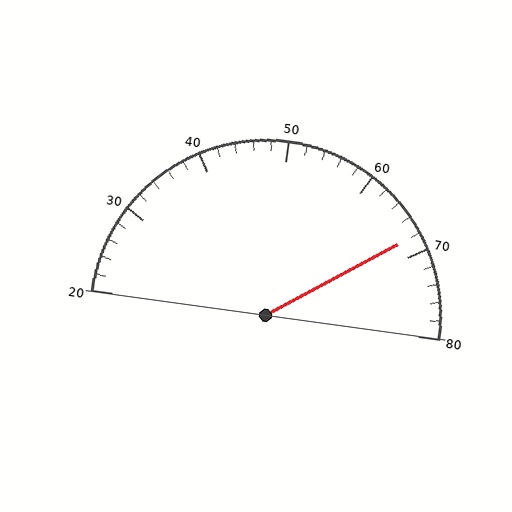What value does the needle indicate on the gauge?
The needle indicates approximately 68.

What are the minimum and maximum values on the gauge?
The gauge ranges from 20 to 80.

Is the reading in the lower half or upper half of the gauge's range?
The reading is in the upper half of the range (20 to 80).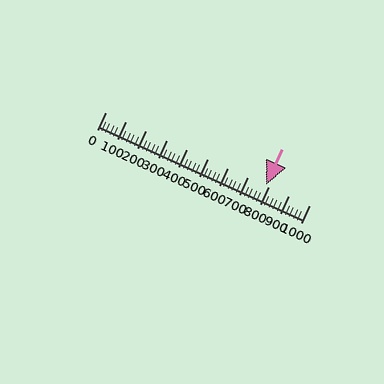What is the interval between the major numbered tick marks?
The major tick marks are spaced 100 units apart.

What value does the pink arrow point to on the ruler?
The pink arrow points to approximately 789.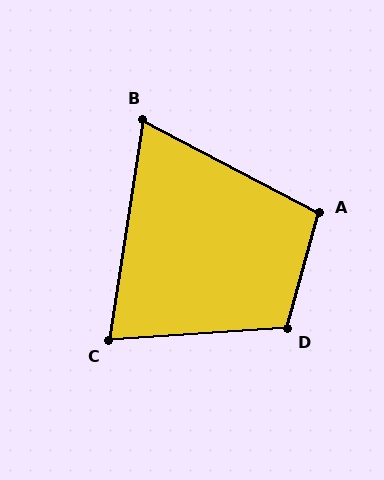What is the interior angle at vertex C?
Approximately 78 degrees (acute).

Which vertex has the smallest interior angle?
B, at approximately 71 degrees.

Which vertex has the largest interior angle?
D, at approximately 109 degrees.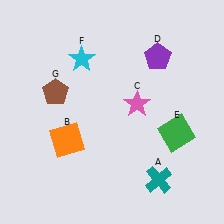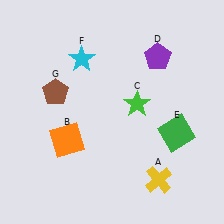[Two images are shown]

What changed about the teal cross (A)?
In Image 1, A is teal. In Image 2, it changed to yellow.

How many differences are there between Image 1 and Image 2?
There are 2 differences between the two images.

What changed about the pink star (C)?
In Image 1, C is pink. In Image 2, it changed to green.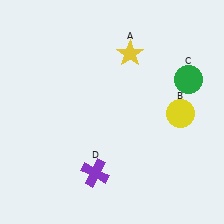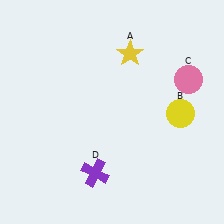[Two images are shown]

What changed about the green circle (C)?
In Image 1, C is green. In Image 2, it changed to pink.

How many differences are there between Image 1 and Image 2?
There is 1 difference between the two images.